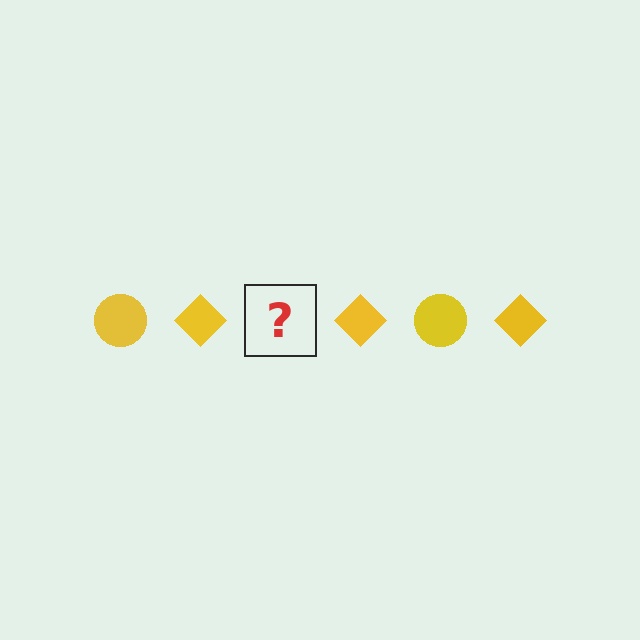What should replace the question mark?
The question mark should be replaced with a yellow circle.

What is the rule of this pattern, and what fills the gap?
The rule is that the pattern cycles through circle, diamond shapes in yellow. The gap should be filled with a yellow circle.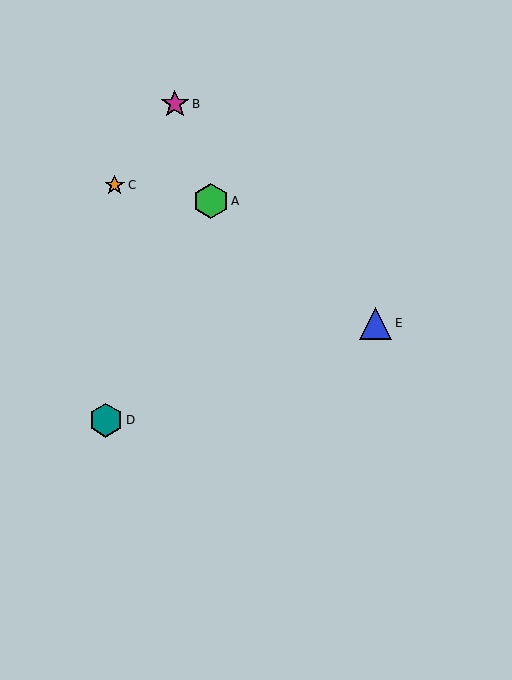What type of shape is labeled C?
Shape C is an orange star.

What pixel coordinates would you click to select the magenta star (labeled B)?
Click at (175, 104) to select the magenta star B.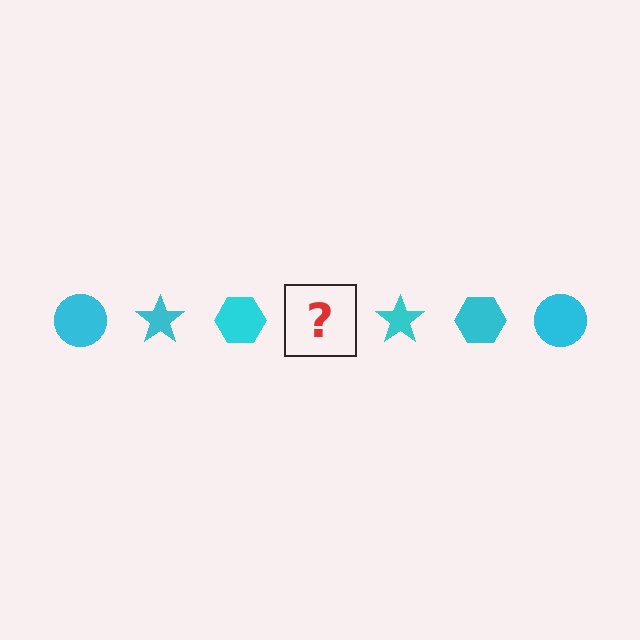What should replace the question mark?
The question mark should be replaced with a cyan circle.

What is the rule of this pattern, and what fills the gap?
The rule is that the pattern cycles through circle, star, hexagon shapes in cyan. The gap should be filled with a cyan circle.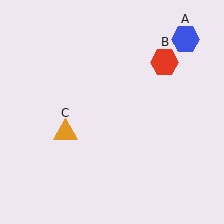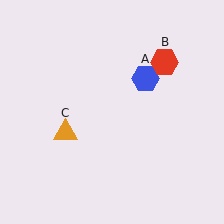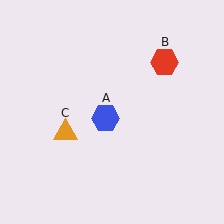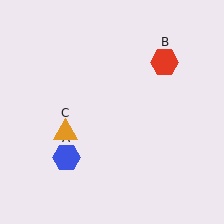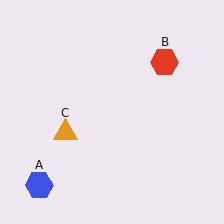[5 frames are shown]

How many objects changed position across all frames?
1 object changed position: blue hexagon (object A).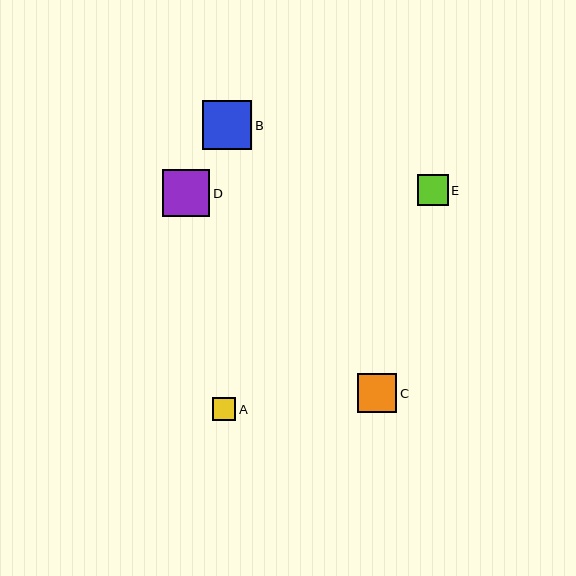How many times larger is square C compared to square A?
Square C is approximately 1.7 times the size of square A.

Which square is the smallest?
Square A is the smallest with a size of approximately 23 pixels.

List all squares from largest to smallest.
From largest to smallest: B, D, C, E, A.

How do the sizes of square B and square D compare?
Square B and square D are approximately the same size.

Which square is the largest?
Square B is the largest with a size of approximately 49 pixels.